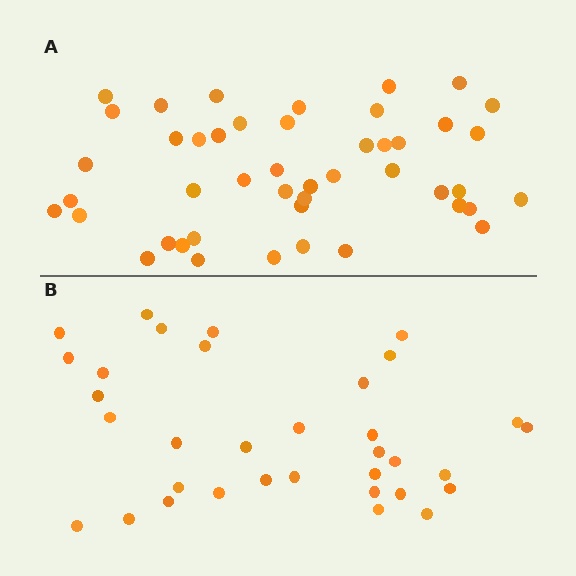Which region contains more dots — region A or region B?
Region A (the top region) has more dots.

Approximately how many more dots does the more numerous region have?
Region A has roughly 12 or so more dots than region B.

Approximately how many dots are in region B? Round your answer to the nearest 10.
About 30 dots. (The exact count is 34, which rounds to 30.)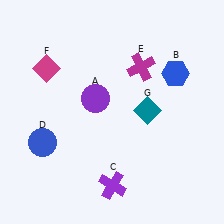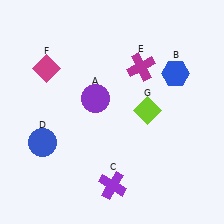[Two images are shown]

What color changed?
The diamond (G) changed from teal in Image 1 to lime in Image 2.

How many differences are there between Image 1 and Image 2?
There is 1 difference between the two images.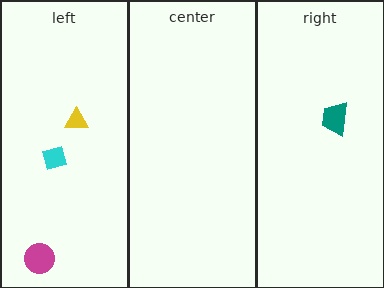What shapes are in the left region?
The cyan diamond, the yellow triangle, the magenta circle.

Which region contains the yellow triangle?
The left region.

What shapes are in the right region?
The teal trapezoid.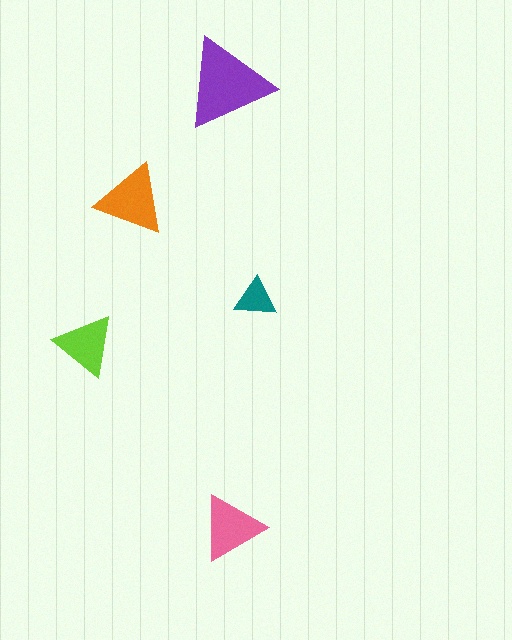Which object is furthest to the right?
The teal triangle is rightmost.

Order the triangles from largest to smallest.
the purple one, the orange one, the pink one, the lime one, the teal one.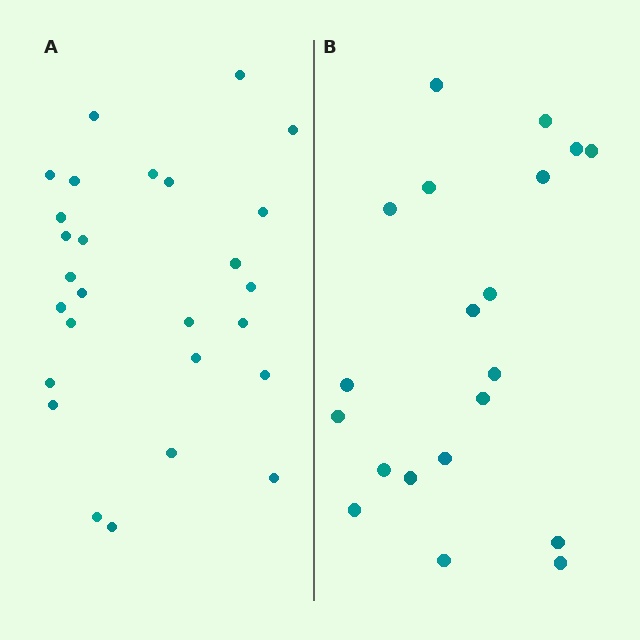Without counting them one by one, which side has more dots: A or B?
Region A (the left region) has more dots.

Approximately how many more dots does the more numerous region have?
Region A has roughly 8 or so more dots than region B.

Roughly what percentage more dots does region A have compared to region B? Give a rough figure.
About 35% more.